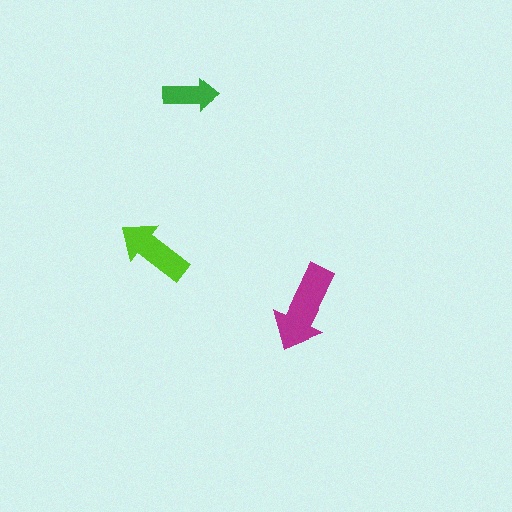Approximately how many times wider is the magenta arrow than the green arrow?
About 1.5 times wider.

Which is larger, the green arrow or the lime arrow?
The lime one.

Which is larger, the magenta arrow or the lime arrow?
The magenta one.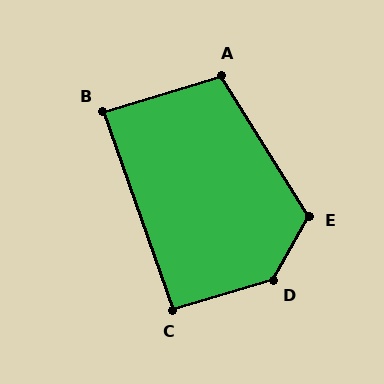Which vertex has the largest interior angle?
D, at approximately 136 degrees.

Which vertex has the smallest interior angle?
B, at approximately 87 degrees.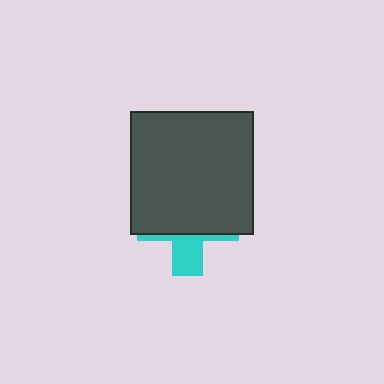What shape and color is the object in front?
The object in front is a dark gray square.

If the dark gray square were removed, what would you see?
You would see the complete cyan cross.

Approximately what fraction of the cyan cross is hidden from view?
Roughly 69% of the cyan cross is hidden behind the dark gray square.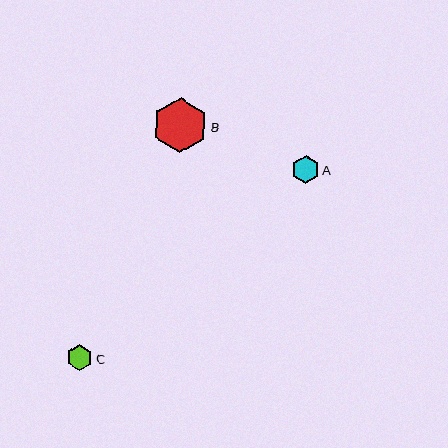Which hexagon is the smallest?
Hexagon C is the smallest with a size of approximately 26 pixels.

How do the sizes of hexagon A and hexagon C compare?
Hexagon A and hexagon C are approximately the same size.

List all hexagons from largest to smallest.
From largest to smallest: B, A, C.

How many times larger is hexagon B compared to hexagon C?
Hexagon B is approximately 2.2 times the size of hexagon C.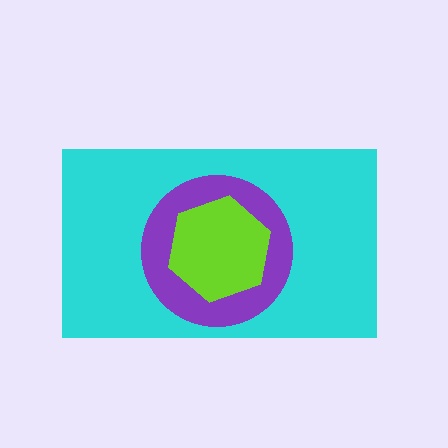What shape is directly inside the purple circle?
The lime hexagon.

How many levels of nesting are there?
3.